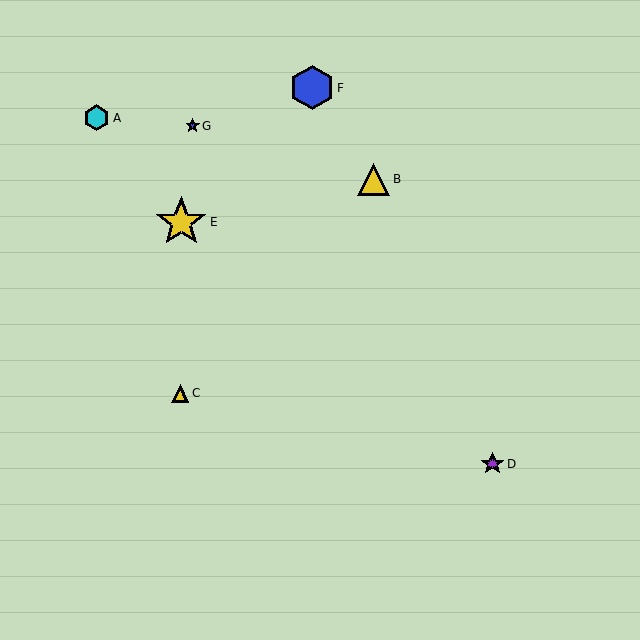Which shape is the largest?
The yellow star (labeled E) is the largest.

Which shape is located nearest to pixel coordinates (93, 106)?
The cyan hexagon (labeled A) at (97, 118) is nearest to that location.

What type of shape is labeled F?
Shape F is a blue hexagon.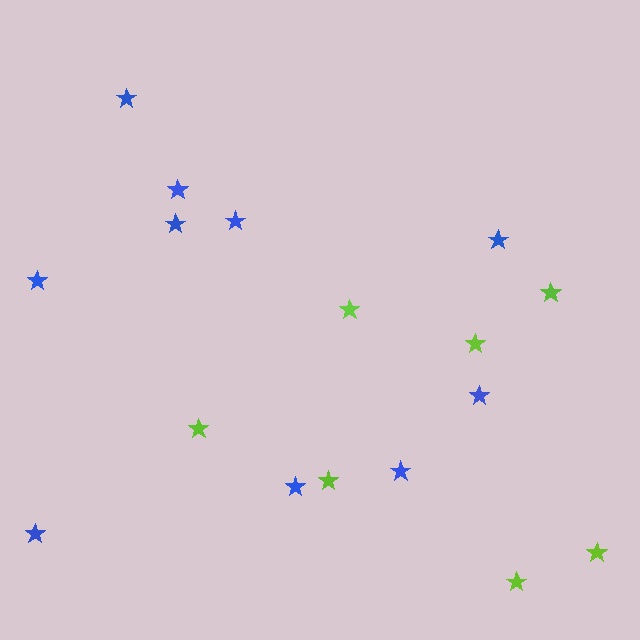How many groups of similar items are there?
There are 2 groups: one group of lime stars (7) and one group of blue stars (10).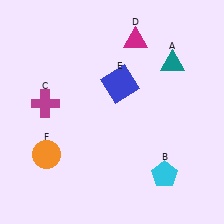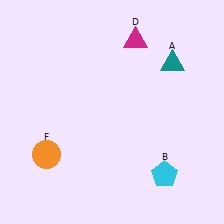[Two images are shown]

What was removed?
The blue square (E), the magenta cross (C) were removed in Image 2.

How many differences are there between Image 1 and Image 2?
There are 2 differences between the two images.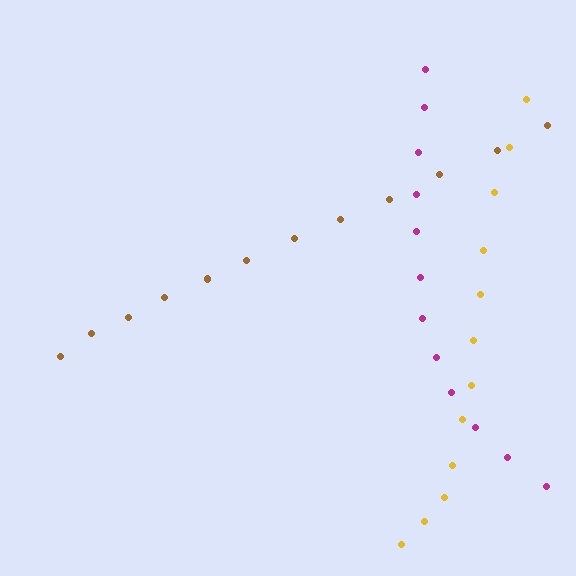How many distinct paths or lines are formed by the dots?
There are 3 distinct paths.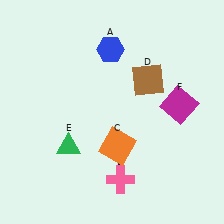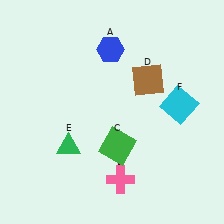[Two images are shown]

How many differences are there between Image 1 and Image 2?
There are 2 differences between the two images.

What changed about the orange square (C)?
In Image 1, C is orange. In Image 2, it changed to green.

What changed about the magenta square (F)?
In Image 1, F is magenta. In Image 2, it changed to cyan.